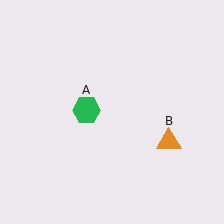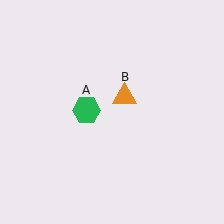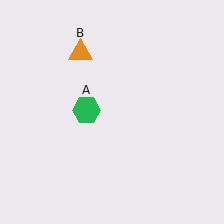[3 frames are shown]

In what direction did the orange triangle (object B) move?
The orange triangle (object B) moved up and to the left.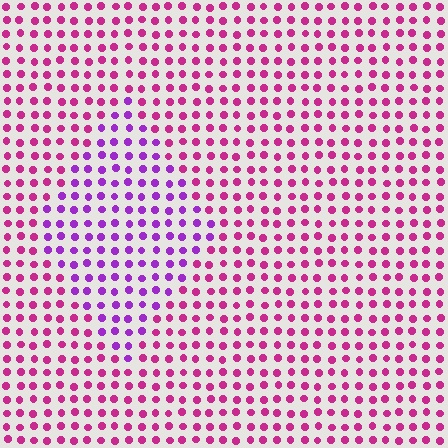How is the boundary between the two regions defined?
The boundary is defined purely by a slight shift in hue (about 38 degrees). Spacing, size, and orientation are identical on both sides.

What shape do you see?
I see a diamond.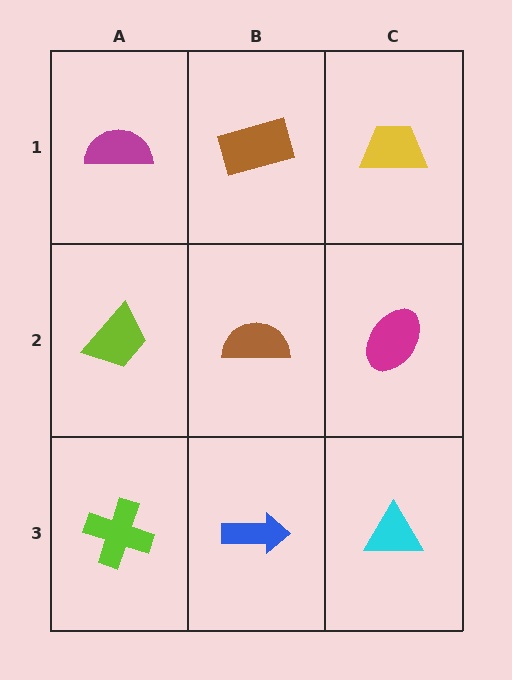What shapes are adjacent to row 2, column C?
A yellow trapezoid (row 1, column C), a cyan triangle (row 3, column C), a brown semicircle (row 2, column B).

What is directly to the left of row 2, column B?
A lime trapezoid.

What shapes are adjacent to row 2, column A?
A magenta semicircle (row 1, column A), a lime cross (row 3, column A), a brown semicircle (row 2, column B).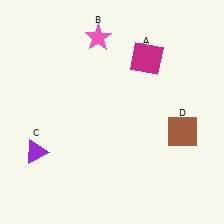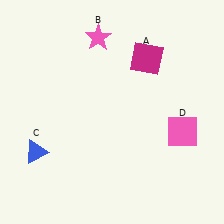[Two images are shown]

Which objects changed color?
C changed from purple to blue. D changed from brown to pink.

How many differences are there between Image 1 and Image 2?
There are 2 differences between the two images.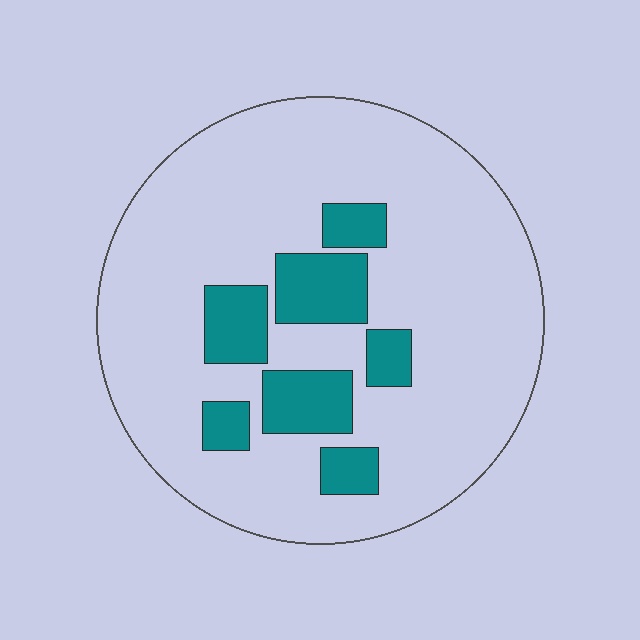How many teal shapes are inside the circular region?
7.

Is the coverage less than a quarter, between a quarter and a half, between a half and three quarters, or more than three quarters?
Less than a quarter.